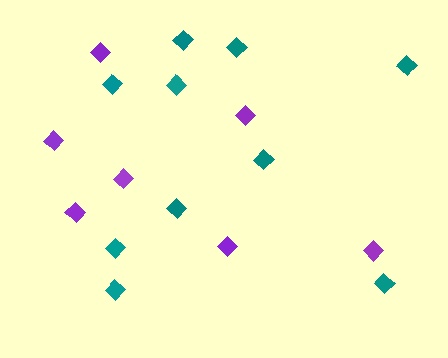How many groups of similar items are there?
There are 2 groups: one group of teal diamonds (10) and one group of purple diamonds (7).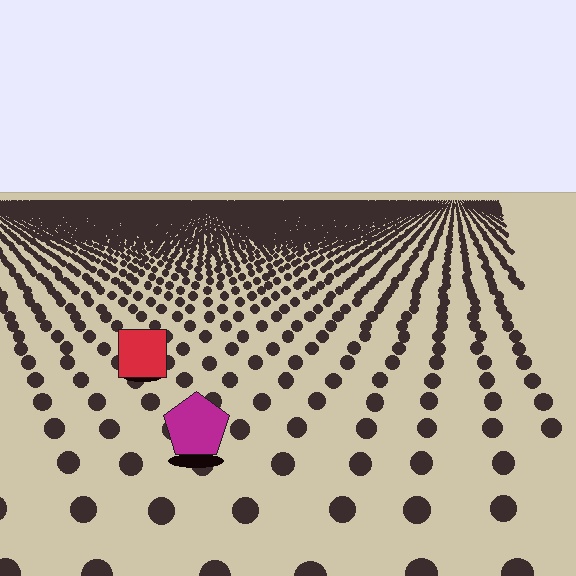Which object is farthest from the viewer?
The red square is farthest from the viewer. It appears smaller and the ground texture around it is denser.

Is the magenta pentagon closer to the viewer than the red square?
Yes. The magenta pentagon is closer — you can tell from the texture gradient: the ground texture is coarser near it.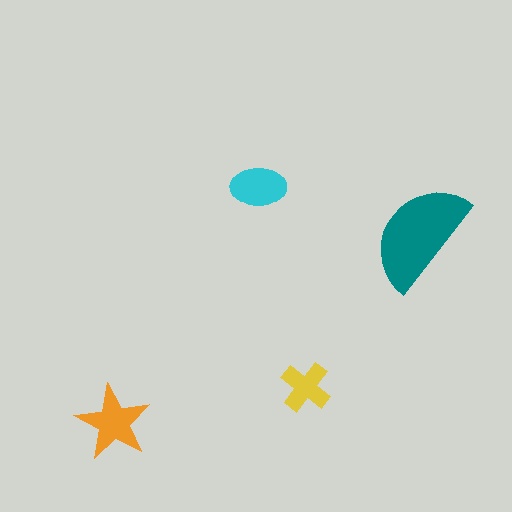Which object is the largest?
The teal semicircle.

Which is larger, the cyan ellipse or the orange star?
The orange star.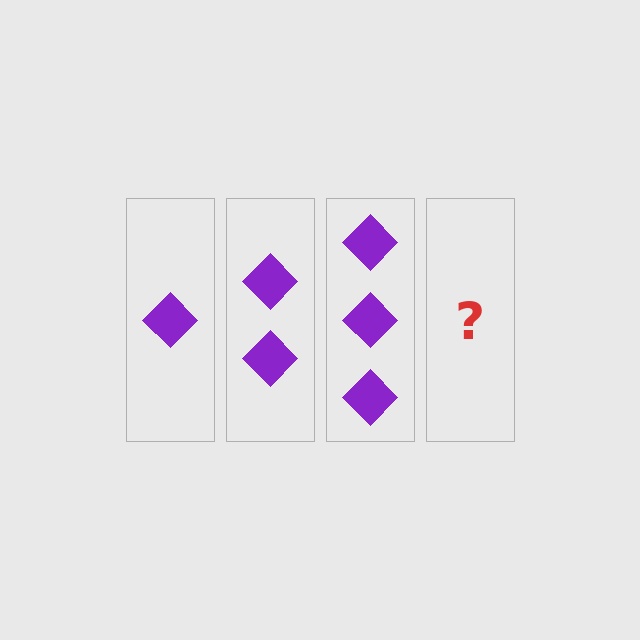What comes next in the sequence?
The next element should be 4 diamonds.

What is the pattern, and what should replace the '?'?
The pattern is that each step adds one more diamond. The '?' should be 4 diamonds.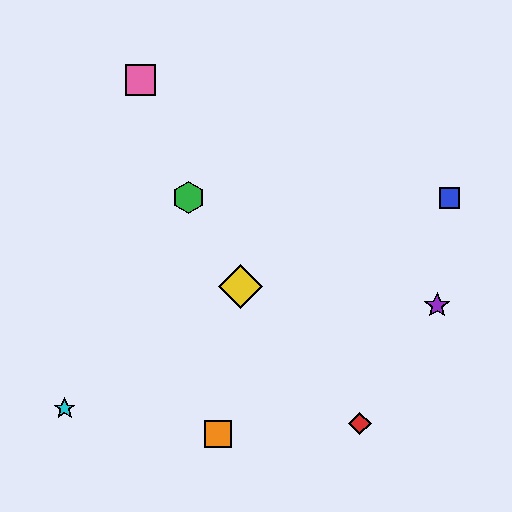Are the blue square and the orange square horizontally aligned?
No, the blue square is at y≈198 and the orange square is at y≈434.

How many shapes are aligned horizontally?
2 shapes (the blue square, the green hexagon) are aligned horizontally.